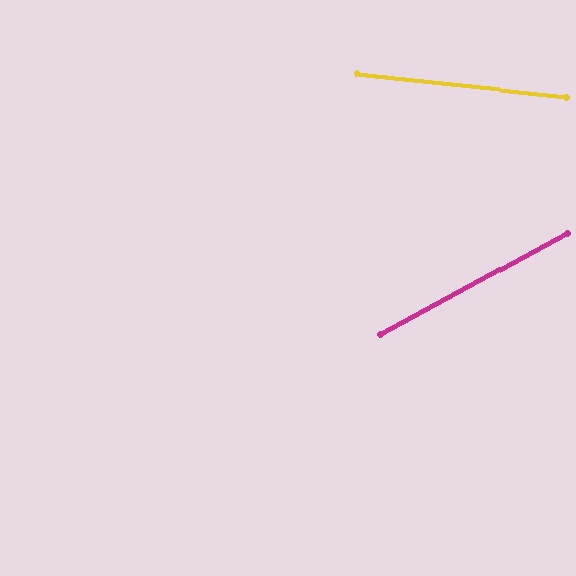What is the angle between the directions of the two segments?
Approximately 35 degrees.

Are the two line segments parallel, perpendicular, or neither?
Neither parallel nor perpendicular — they differ by about 35°.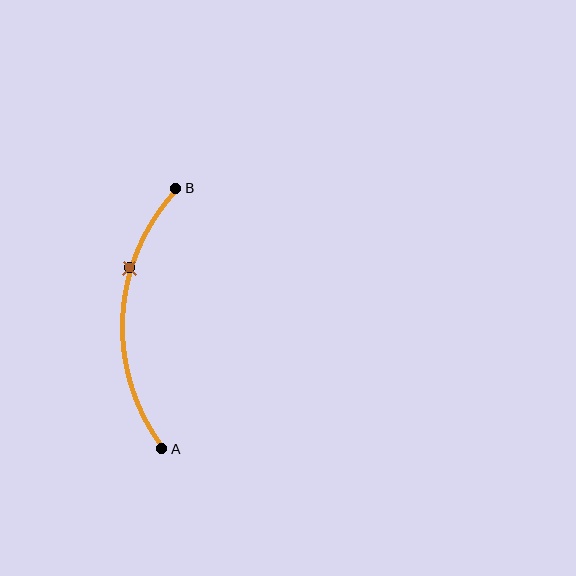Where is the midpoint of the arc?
The arc midpoint is the point on the curve farthest from the straight line joining A and B. It sits to the left of that line.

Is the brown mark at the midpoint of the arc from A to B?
No. The brown mark lies on the arc but is closer to endpoint B. The arc midpoint would be at the point on the curve equidistant along the arc from both A and B.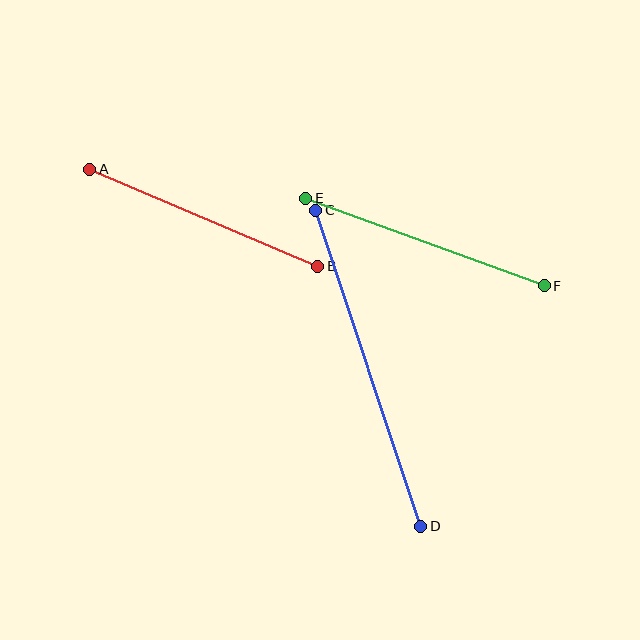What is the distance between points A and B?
The distance is approximately 248 pixels.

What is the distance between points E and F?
The distance is approximately 254 pixels.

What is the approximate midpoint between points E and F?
The midpoint is at approximately (425, 242) pixels.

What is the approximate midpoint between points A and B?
The midpoint is at approximately (204, 218) pixels.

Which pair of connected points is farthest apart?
Points C and D are farthest apart.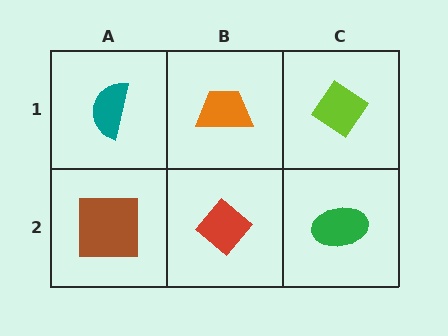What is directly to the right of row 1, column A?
An orange trapezoid.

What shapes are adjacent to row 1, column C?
A green ellipse (row 2, column C), an orange trapezoid (row 1, column B).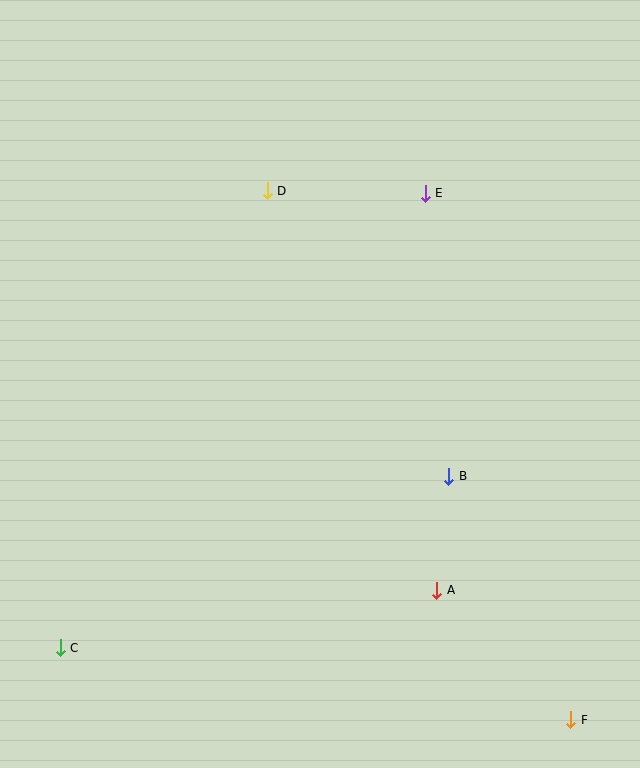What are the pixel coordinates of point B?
Point B is at (449, 476).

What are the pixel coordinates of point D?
Point D is at (267, 191).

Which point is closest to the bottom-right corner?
Point F is closest to the bottom-right corner.